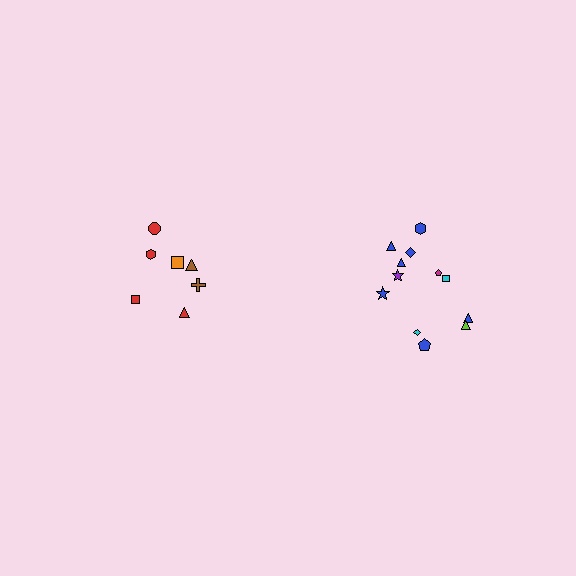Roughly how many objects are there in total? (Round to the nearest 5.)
Roughly 20 objects in total.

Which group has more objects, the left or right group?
The right group.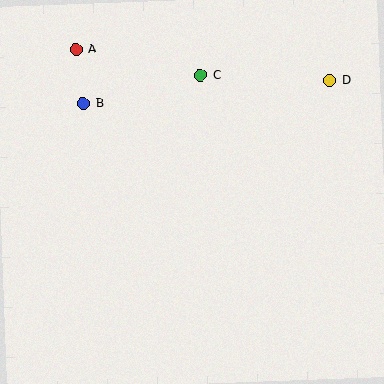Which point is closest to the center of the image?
Point C at (200, 75) is closest to the center.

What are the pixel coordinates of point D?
Point D is at (330, 81).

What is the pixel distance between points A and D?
The distance between A and D is 256 pixels.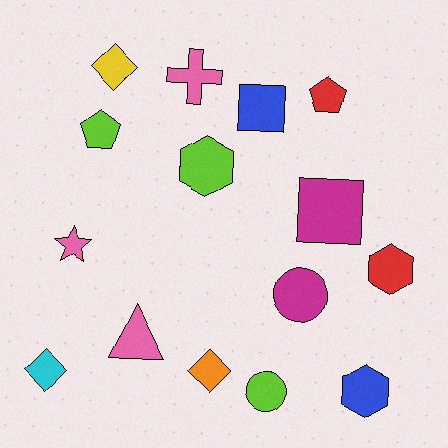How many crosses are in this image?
There is 1 cross.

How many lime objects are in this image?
There are 3 lime objects.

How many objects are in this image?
There are 15 objects.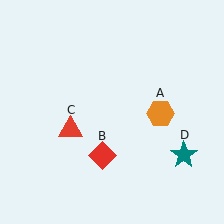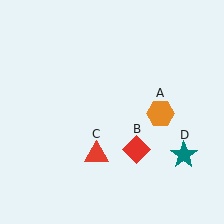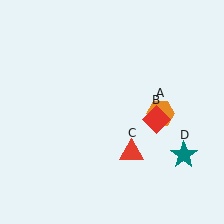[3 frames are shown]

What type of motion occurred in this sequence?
The red diamond (object B), red triangle (object C) rotated counterclockwise around the center of the scene.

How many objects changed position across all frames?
2 objects changed position: red diamond (object B), red triangle (object C).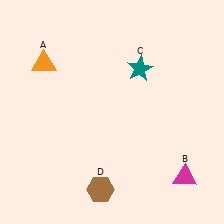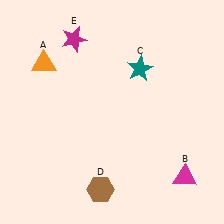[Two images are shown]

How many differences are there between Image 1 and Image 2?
There is 1 difference between the two images.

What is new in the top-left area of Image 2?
A magenta star (E) was added in the top-left area of Image 2.